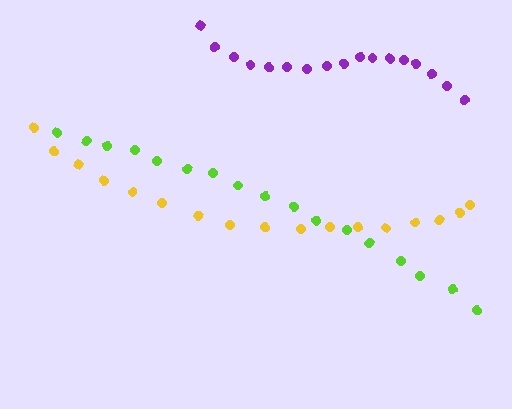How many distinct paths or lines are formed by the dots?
There are 3 distinct paths.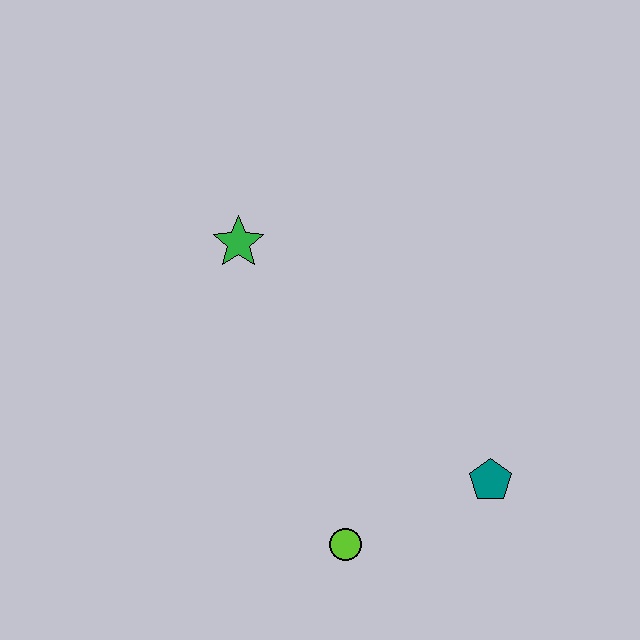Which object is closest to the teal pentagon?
The lime circle is closest to the teal pentagon.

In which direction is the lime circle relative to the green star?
The lime circle is below the green star.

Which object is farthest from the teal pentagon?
The green star is farthest from the teal pentagon.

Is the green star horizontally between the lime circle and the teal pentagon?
No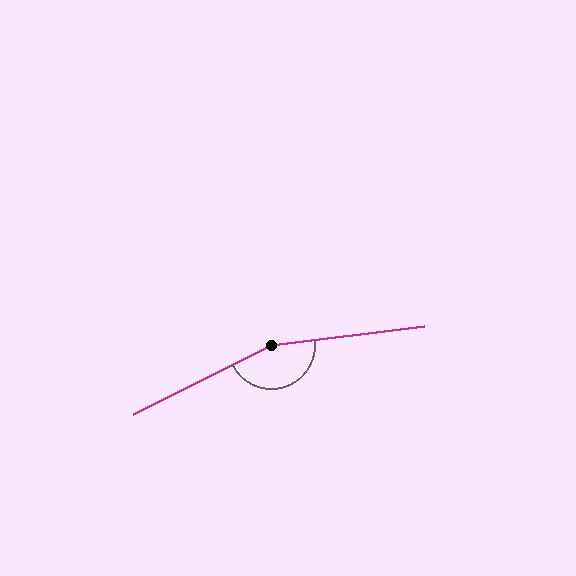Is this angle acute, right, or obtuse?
It is obtuse.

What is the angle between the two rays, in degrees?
Approximately 160 degrees.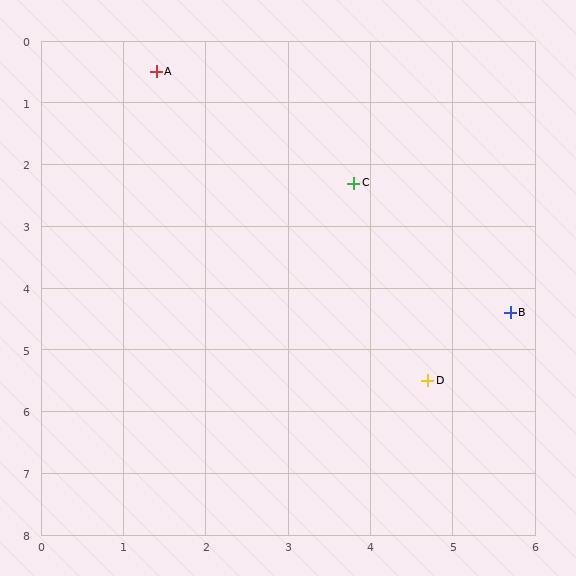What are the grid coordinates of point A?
Point A is at approximately (1.4, 0.5).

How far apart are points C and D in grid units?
Points C and D are about 3.3 grid units apart.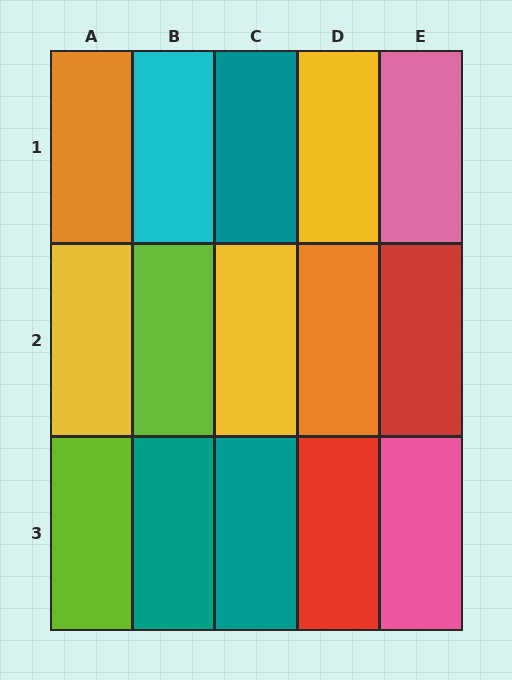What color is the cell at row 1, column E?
Pink.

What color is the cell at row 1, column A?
Orange.